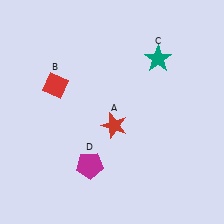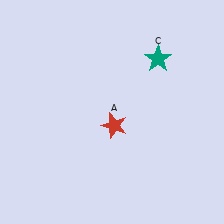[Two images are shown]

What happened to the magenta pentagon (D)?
The magenta pentagon (D) was removed in Image 2. It was in the bottom-left area of Image 1.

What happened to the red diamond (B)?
The red diamond (B) was removed in Image 2. It was in the top-left area of Image 1.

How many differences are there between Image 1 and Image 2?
There are 2 differences between the two images.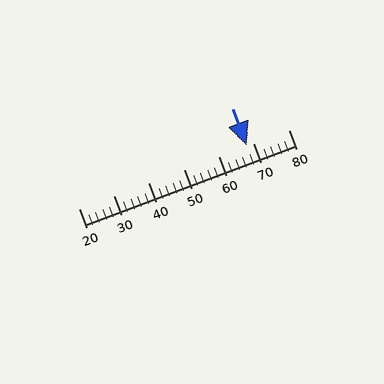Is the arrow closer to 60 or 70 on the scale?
The arrow is closer to 70.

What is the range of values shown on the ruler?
The ruler shows values from 20 to 80.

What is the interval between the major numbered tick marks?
The major tick marks are spaced 10 units apart.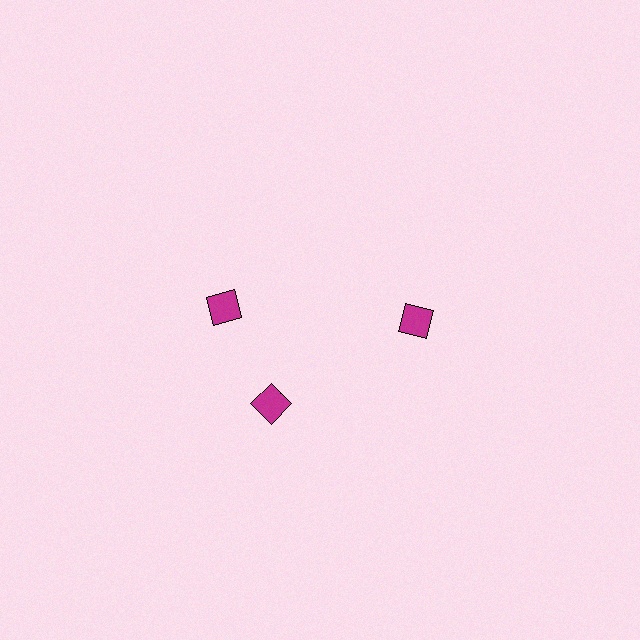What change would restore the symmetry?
The symmetry would be restored by rotating it back into even spacing with its neighbors so that all 3 diamonds sit at equal angles and equal distance from the center.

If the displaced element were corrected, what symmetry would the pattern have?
It would have 3-fold rotational symmetry — the pattern would map onto itself every 120 degrees.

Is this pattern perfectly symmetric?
No. The 3 magenta diamonds are arranged in a ring, but one element near the 11 o'clock position is rotated out of alignment along the ring, breaking the 3-fold rotational symmetry.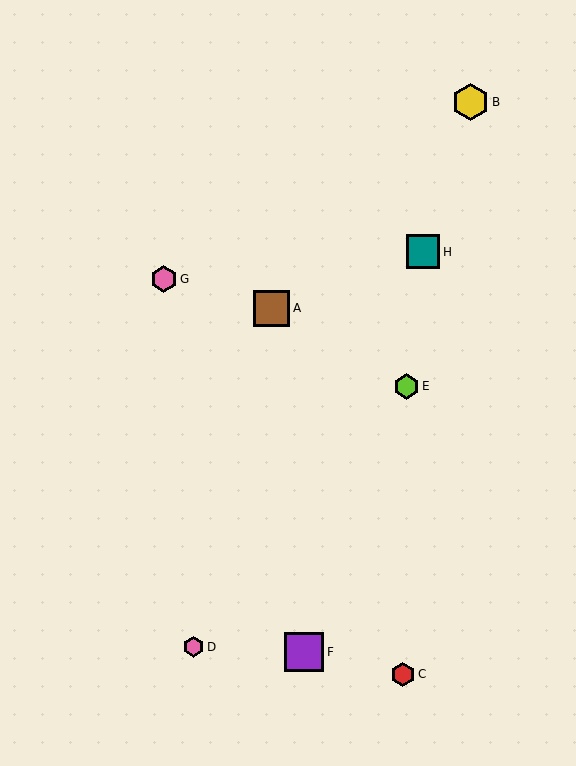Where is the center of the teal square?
The center of the teal square is at (423, 252).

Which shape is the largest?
The purple square (labeled F) is the largest.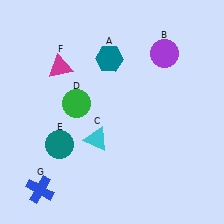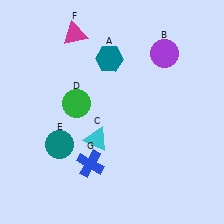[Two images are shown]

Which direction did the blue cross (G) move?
The blue cross (G) moved right.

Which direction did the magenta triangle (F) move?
The magenta triangle (F) moved up.